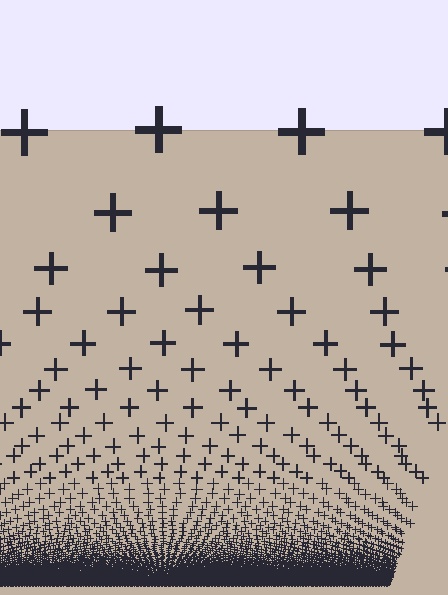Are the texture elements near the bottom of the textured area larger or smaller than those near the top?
Smaller. The gradient is inverted — elements near the bottom are smaller and denser.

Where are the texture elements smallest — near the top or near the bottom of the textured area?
Near the bottom.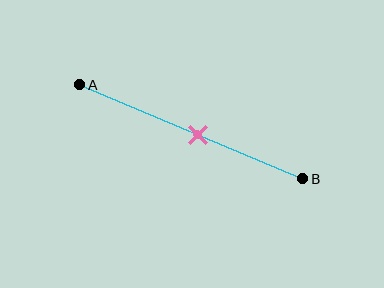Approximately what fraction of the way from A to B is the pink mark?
The pink mark is approximately 55% of the way from A to B.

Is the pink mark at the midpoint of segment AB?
No, the mark is at about 55% from A, not at the 50% midpoint.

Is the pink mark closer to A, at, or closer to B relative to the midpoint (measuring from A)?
The pink mark is closer to point B than the midpoint of segment AB.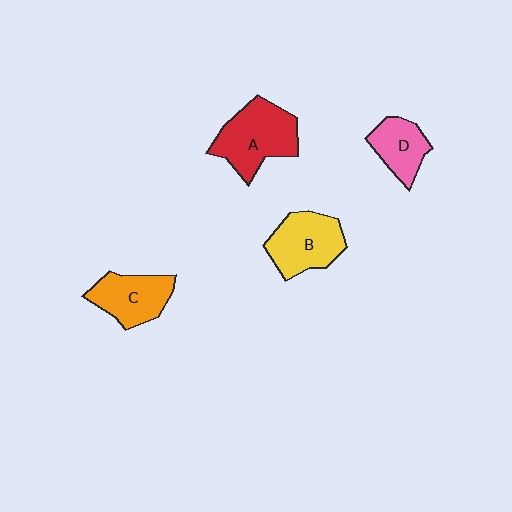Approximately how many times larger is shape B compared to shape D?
Approximately 1.4 times.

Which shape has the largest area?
Shape A (red).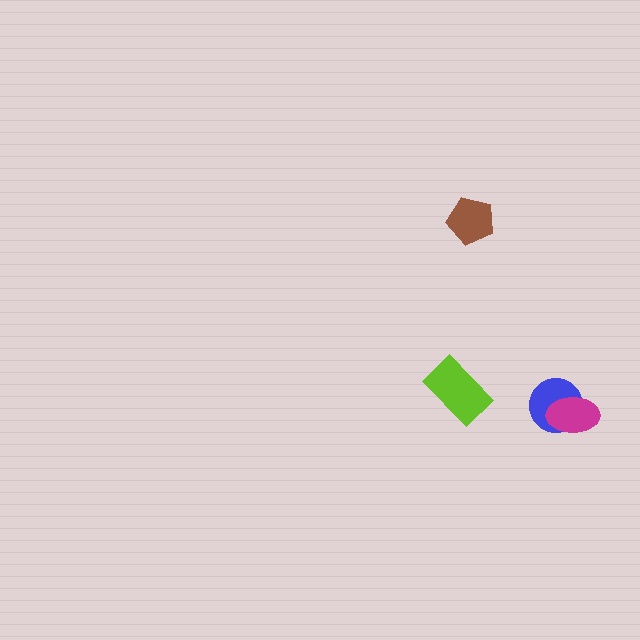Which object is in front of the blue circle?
The magenta ellipse is in front of the blue circle.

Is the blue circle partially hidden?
Yes, it is partially covered by another shape.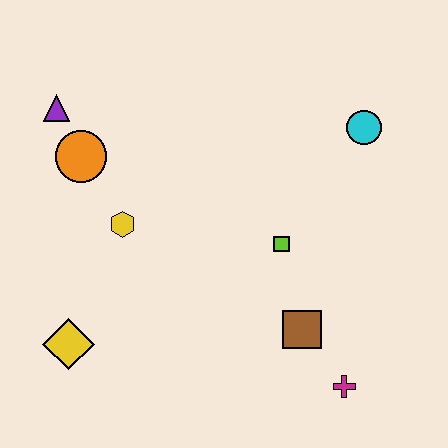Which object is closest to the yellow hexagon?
The orange circle is closest to the yellow hexagon.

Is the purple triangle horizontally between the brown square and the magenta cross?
No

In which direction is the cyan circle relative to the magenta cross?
The cyan circle is above the magenta cross.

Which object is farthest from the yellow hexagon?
The magenta cross is farthest from the yellow hexagon.